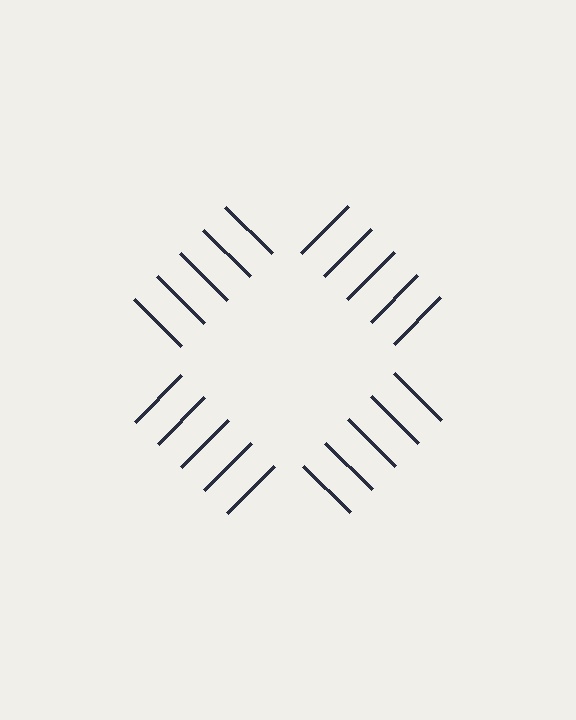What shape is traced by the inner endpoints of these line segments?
An illusory square — the line segments terminate on its edges but no continuous stroke is drawn.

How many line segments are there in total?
20 — 5 along each of the 4 edges.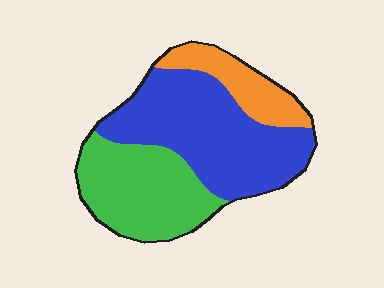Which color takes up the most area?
Blue, at roughly 50%.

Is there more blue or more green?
Blue.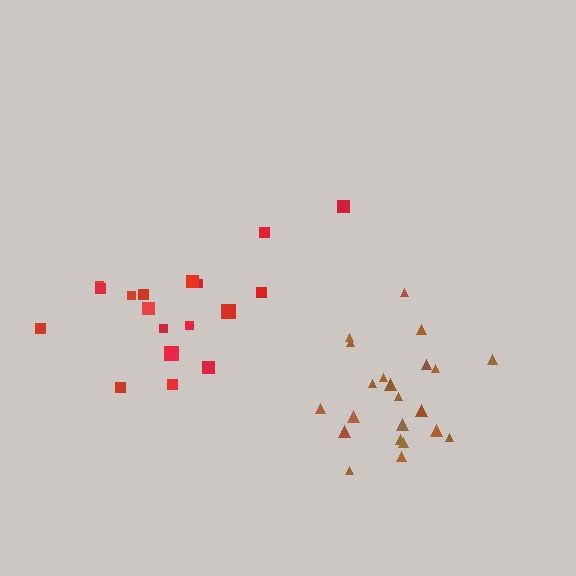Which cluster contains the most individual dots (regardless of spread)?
Brown (22).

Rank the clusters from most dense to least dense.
brown, red.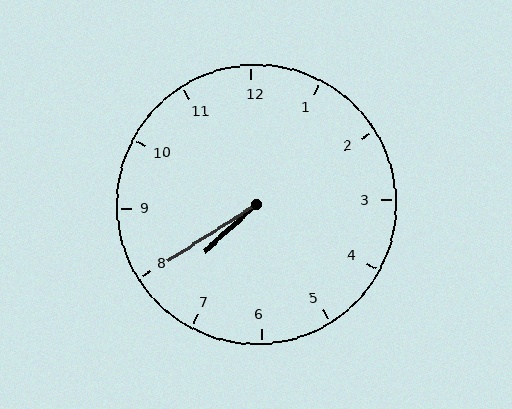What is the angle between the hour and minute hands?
Approximately 10 degrees.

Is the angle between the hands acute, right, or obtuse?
It is acute.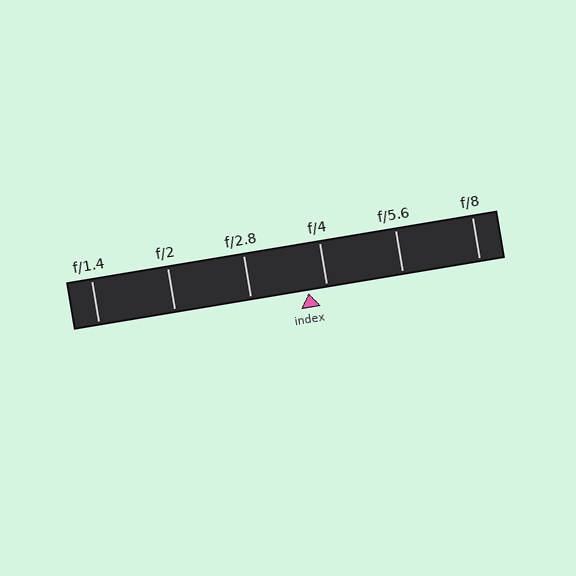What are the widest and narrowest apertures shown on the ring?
The widest aperture shown is f/1.4 and the narrowest is f/8.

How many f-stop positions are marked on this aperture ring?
There are 6 f-stop positions marked.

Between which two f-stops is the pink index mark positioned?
The index mark is between f/2.8 and f/4.